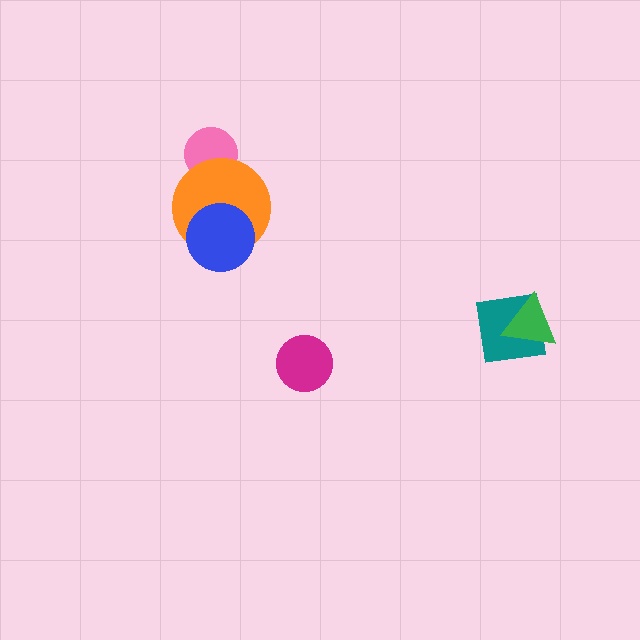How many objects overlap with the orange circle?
2 objects overlap with the orange circle.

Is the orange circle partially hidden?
Yes, it is partially covered by another shape.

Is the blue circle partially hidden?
No, no other shape covers it.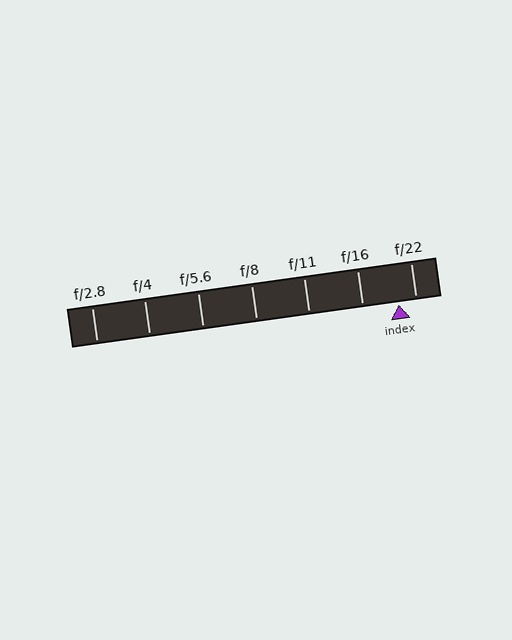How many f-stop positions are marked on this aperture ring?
There are 7 f-stop positions marked.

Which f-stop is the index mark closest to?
The index mark is closest to f/22.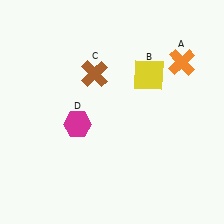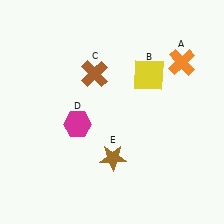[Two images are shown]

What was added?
A brown star (E) was added in Image 2.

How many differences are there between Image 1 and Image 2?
There is 1 difference between the two images.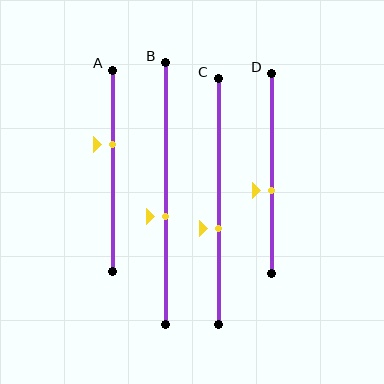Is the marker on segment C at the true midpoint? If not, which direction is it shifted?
No, the marker on segment C is shifted downward by about 11% of the segment length.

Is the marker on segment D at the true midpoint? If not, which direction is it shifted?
No, the marker on segment D is shifted downward by about 8% of the segment length.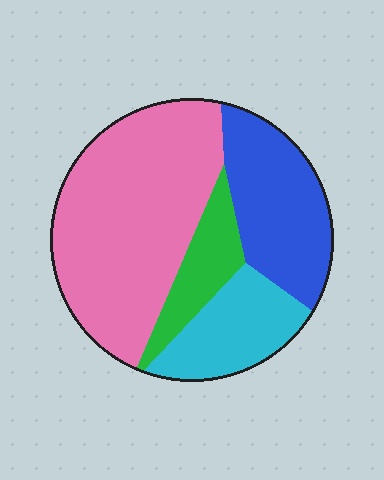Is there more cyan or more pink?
Pink.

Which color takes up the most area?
Pink, at roughly 50%.